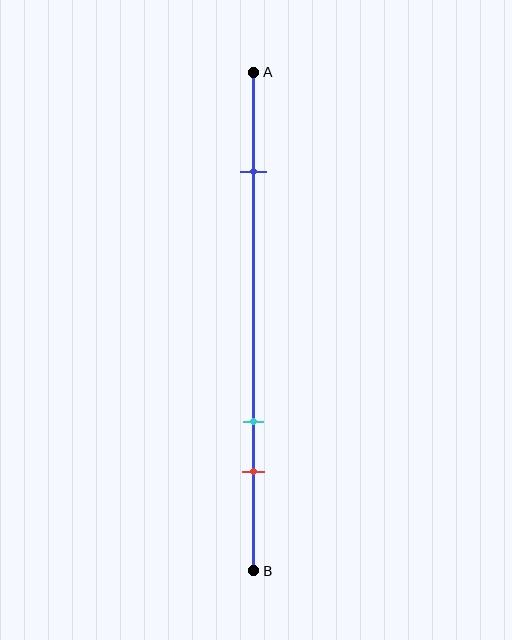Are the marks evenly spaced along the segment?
No, the marks are not evenly spaced.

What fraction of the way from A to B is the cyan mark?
The cyan mark is approximately 70% (0.7) of the way from A to B.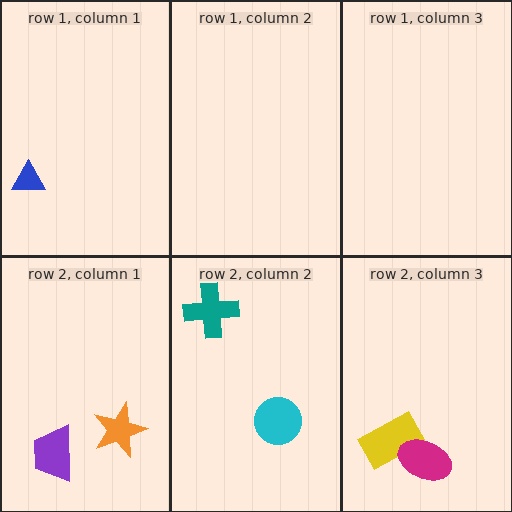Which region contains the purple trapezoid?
The row 2, column 1 region.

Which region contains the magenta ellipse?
The row 2, column 3 region.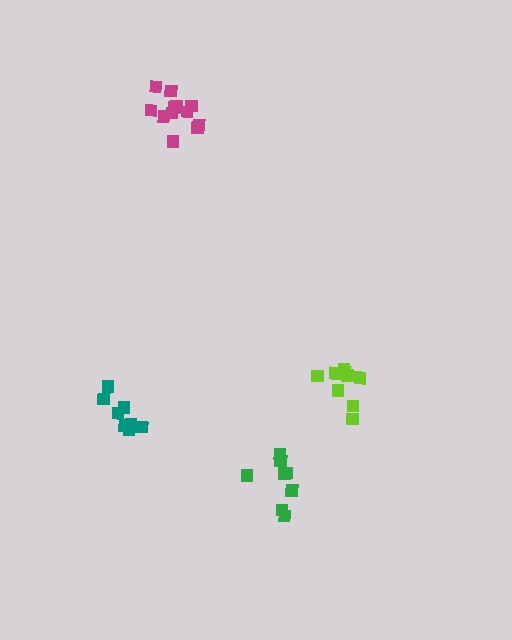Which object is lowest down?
The green cluster is bottommost.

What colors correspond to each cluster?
The clusters are colored: magenta, lime, teal, green.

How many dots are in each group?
Group 1: 12 dots, Group 2: 9 dots, Group 3: 8 dots, Group 4: 8 dots (37 total).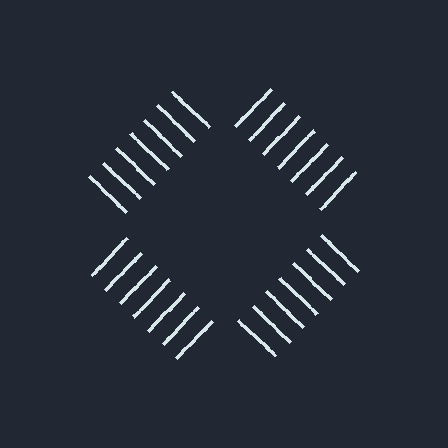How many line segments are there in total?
28 — 7 along each of the 4 edges.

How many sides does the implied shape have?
4 sides — the line-ends trace a square.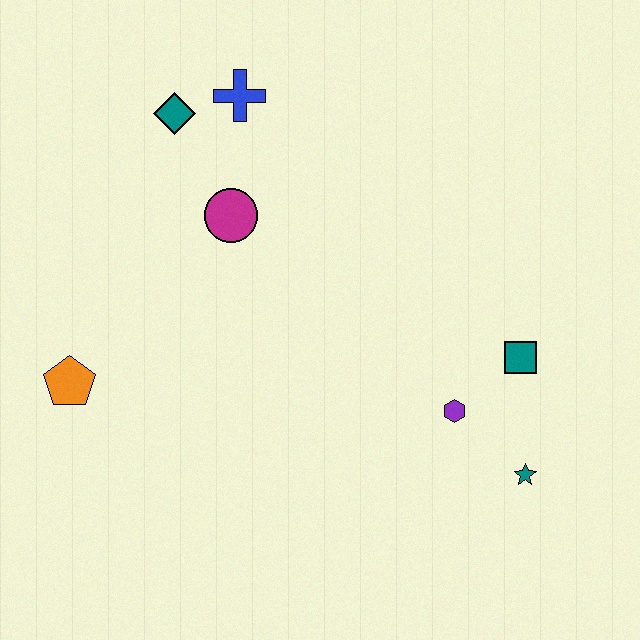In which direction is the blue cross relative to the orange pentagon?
The blue cross is above the orange pentagon.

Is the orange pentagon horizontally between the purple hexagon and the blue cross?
No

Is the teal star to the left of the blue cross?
No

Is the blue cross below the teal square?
No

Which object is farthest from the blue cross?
The teal star is farthest from the blue cross.